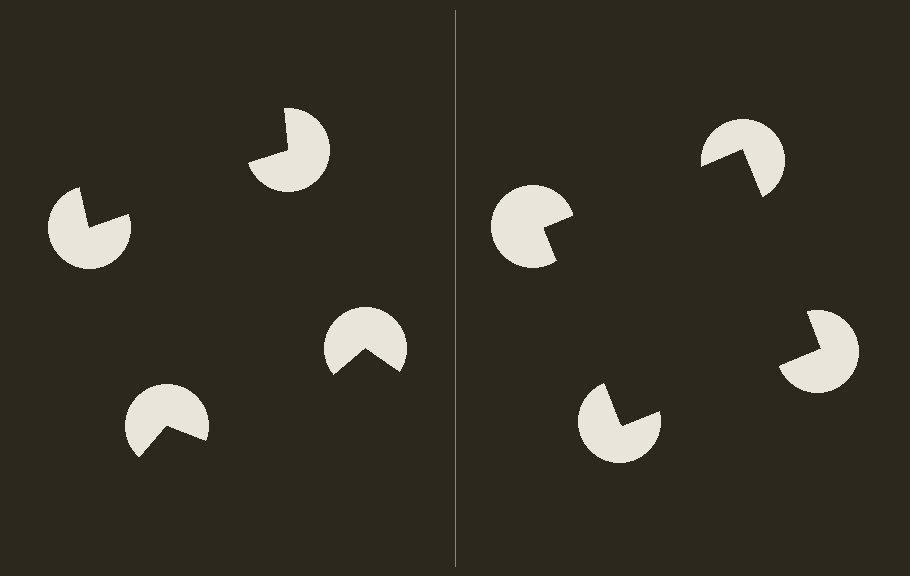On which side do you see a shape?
An illusory square appears on the right side. On the left side the wedge cuts are rotated, so no coherent shape forms.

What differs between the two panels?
The pac-man discs are positioned identically on both sides; only the wedge orientations differ. On the right they align to a square; on the left they are misaligned.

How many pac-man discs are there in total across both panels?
8 — 4 on each side.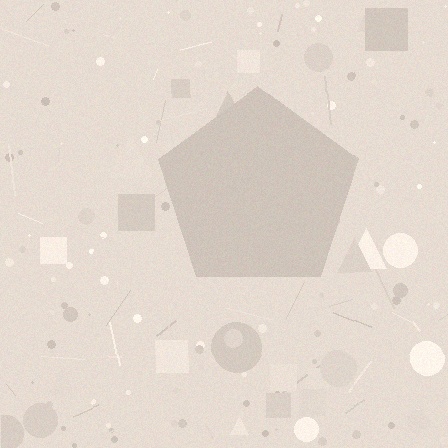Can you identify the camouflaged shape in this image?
The camouflaged shape is a pentagon.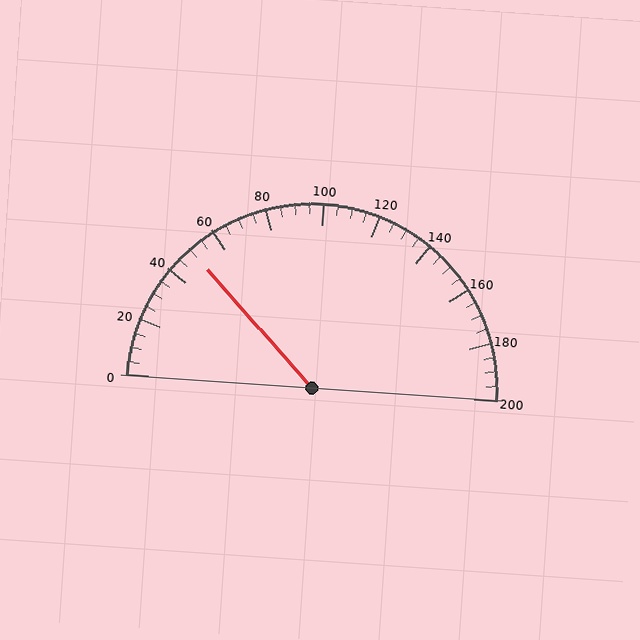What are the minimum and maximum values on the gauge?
The gauge ranges from 0 to 200.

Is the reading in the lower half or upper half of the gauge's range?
The reading is in the lower half of the range (0 to 200).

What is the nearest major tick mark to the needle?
The nearest major tick mark is 40.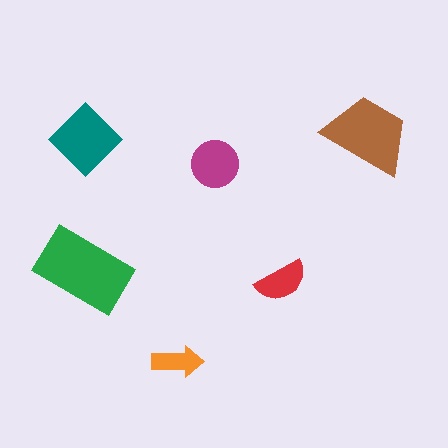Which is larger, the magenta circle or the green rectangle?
The green rectangle.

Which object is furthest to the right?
The brown trapezoid is rightmost.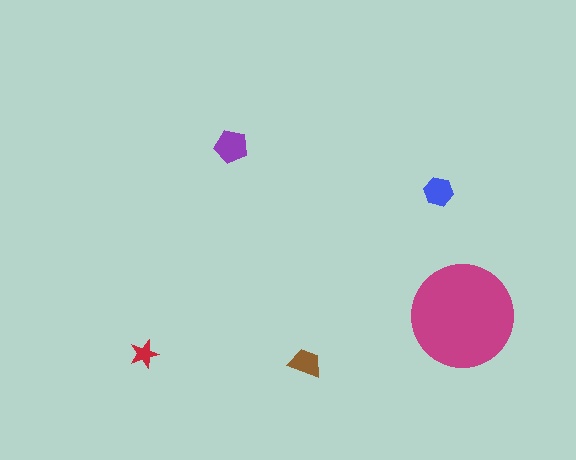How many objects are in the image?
There are 5 objects in the image.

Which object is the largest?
The magenta circle.